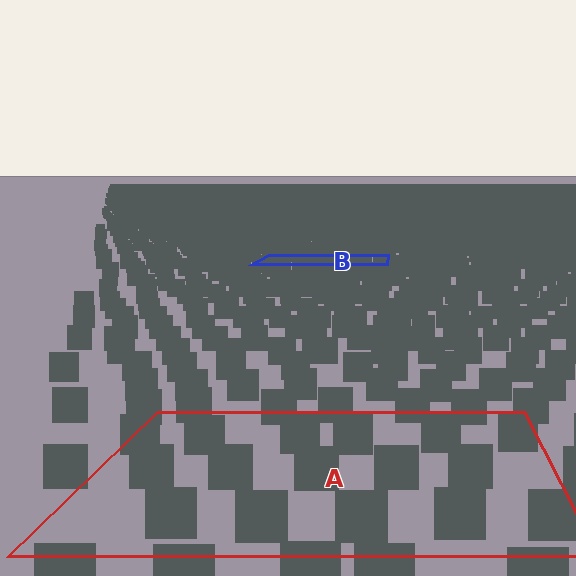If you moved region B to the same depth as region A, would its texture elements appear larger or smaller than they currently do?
They would appear larger. At a closer depth, the same texture elements are projected at a bigger on-screen size.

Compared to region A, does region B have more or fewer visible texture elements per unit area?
Region B has more texture elements per unit area — they are packed more densely because it is farther away.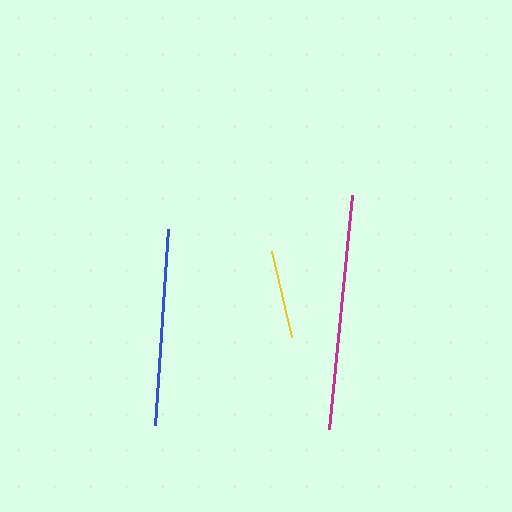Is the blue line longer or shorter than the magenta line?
The magenta line is longer than the blue line.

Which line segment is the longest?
The magenta line is the longest at approximately 235 pixels.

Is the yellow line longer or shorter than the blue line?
The blue line is longer than the yellow line.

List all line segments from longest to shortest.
From longest to shortest: magenta, blue, yellow.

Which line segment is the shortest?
The yellow line is the shortest at approximately 89 pixels.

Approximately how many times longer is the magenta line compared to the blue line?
The magenta line is approximately 1.2 times the length of the blue line.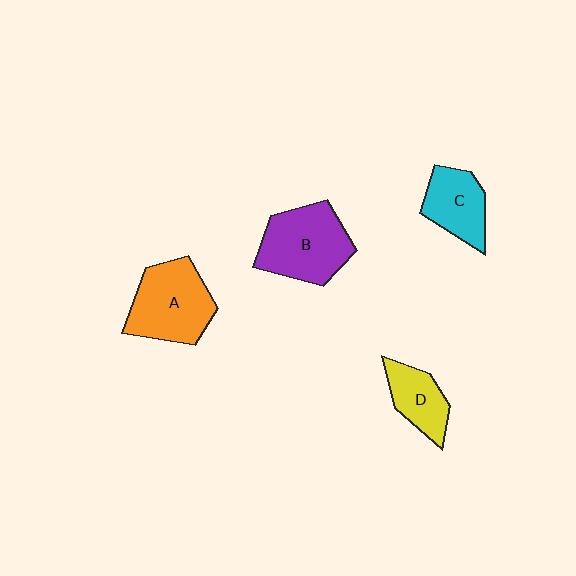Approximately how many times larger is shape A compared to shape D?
Approximately 1.7 times.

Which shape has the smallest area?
Shape D (yellow).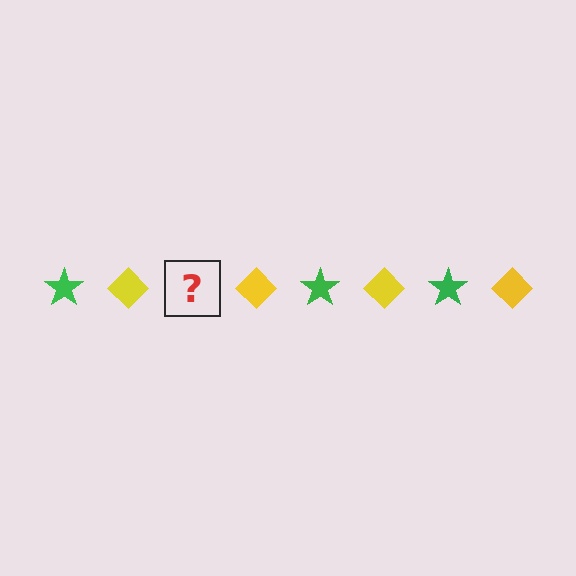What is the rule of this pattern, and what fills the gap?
The rule is that the pattern alternates between green star and yellow diamond. The gap should be filled with a green star.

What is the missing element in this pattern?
The missing element is a green star.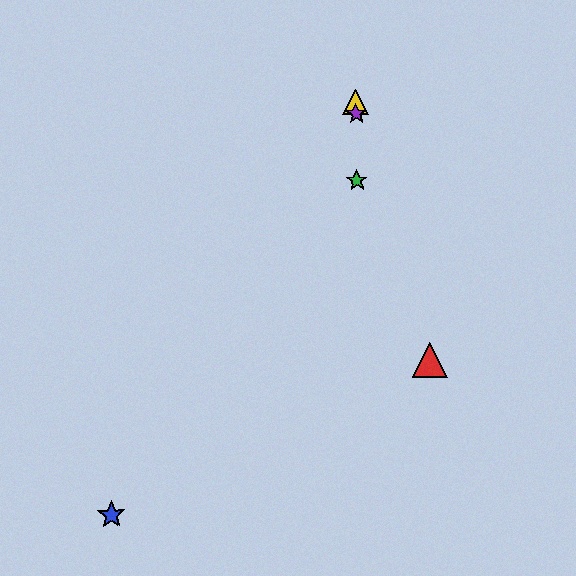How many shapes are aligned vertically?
3 shapes (the green star, the yellow triangle, the purple star) are aligned vertically.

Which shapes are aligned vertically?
The green star, the yellow triangle, the purple star are aligned vertically.